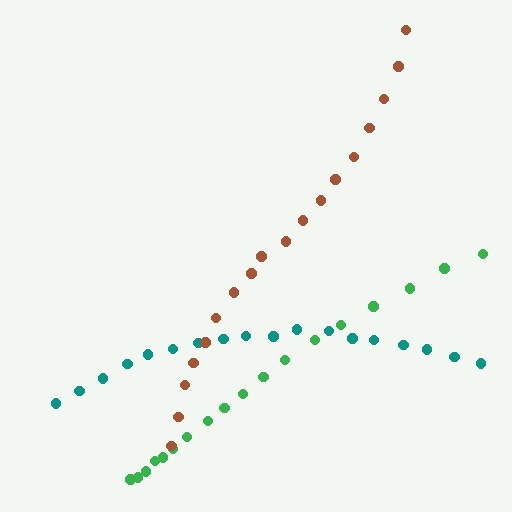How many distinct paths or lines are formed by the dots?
There are 3 distinct paths.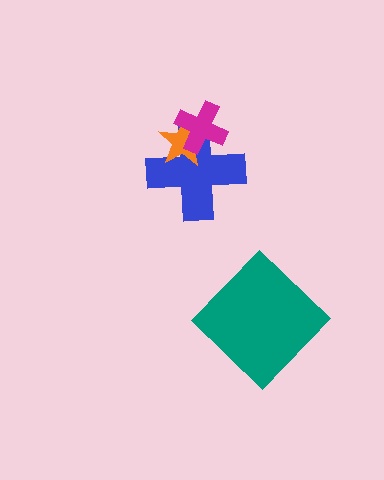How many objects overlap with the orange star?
2 objects overlap with the orange star.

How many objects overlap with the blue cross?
2 objects overlap with the blue cross.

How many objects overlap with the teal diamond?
0 objects overlap with the teal diamond.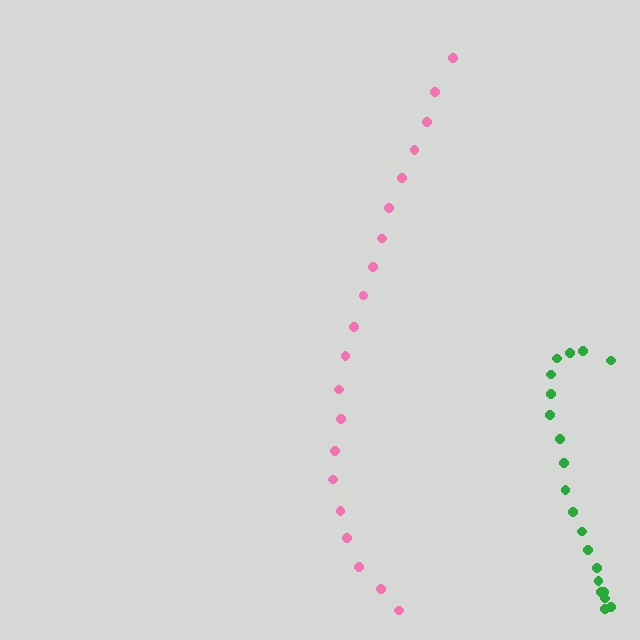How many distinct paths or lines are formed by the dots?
There are 2 distinct paths.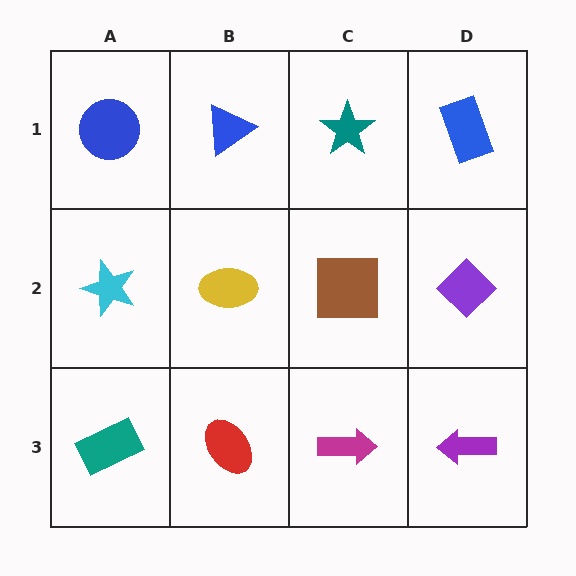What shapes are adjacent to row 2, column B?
A blue triangle (row 1, column B), a red ellipse (row 3, column B), a cyan star (row 2, column A), a brown square (row 2, column C).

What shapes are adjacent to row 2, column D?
A blue rectangle (row 1, column D), a purple arrow (row 3, column D), a brown square (row 2, column C).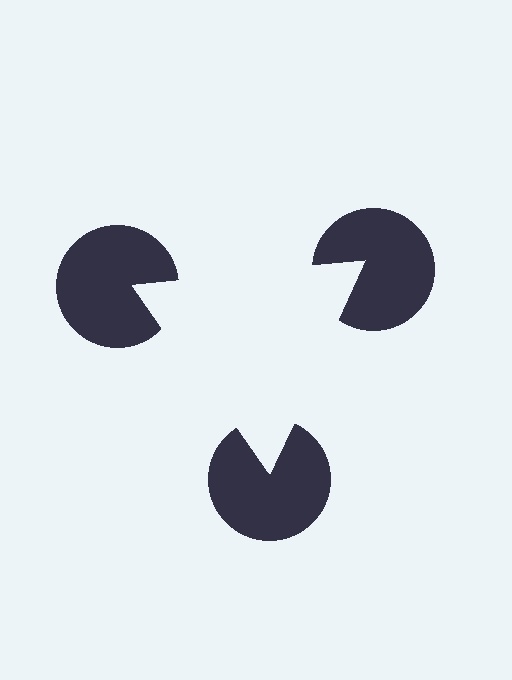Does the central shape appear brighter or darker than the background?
It typically appears slightly brighter than the background, even though no actual brightness change is drawn.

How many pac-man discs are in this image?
There are 3 — one at each vertex of the illusory triangle.